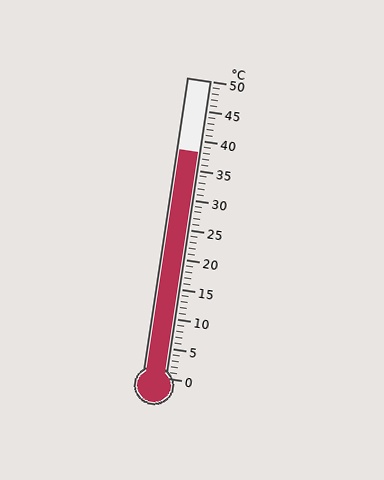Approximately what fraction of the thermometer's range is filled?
The thermometer is filled to approximately 75% of its range.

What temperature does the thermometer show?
The thermometer shows approximately 38°C.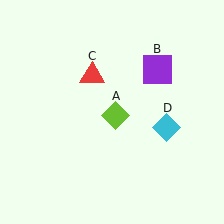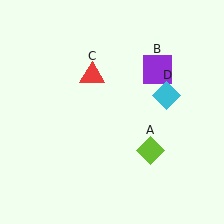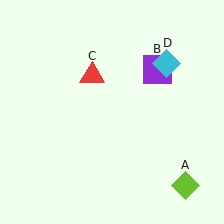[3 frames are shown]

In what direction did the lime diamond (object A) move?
The lime diamond (object A) moved down and to the right.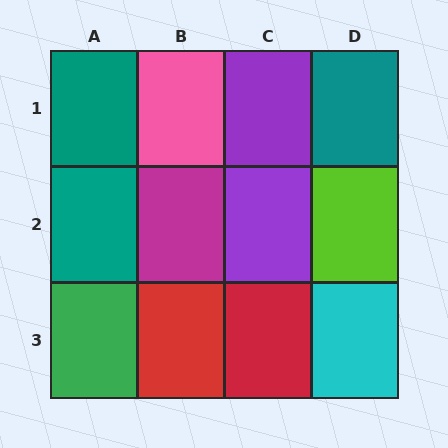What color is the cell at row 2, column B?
Magenta.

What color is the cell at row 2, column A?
Teal.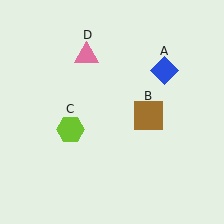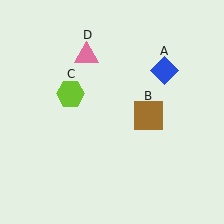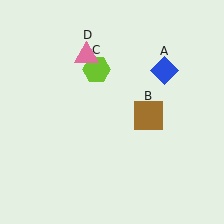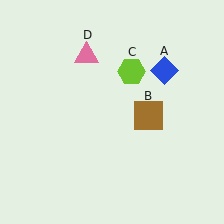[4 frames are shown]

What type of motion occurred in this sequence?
The lime hexagon (object C) rotated clockwise around the center of the scene.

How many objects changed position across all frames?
1 object changed position: lime hexagon (object C).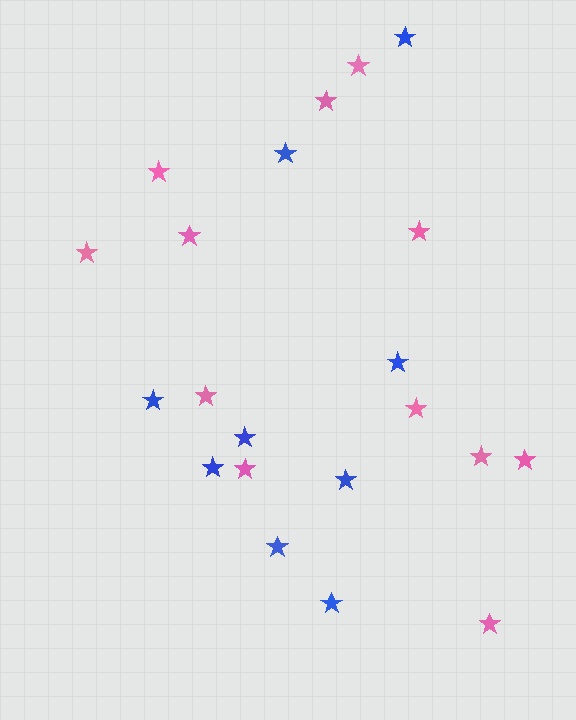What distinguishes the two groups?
There are 2 groups: one group of blue stars (9) and one group of pink stars (12).